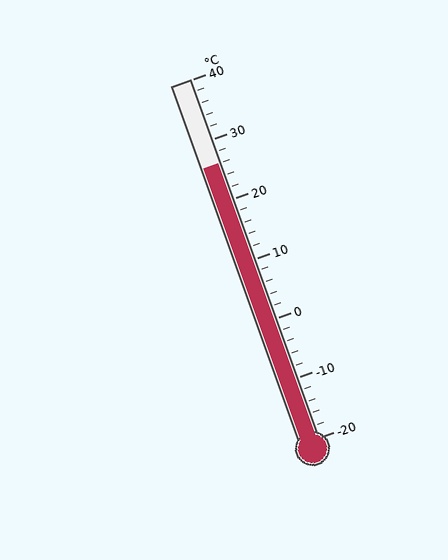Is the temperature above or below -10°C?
The temperature is above -10°C.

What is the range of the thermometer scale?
The thermometer scale ranges from -20°C to 40°C.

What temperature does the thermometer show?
The thermometer shows approximately 26°C.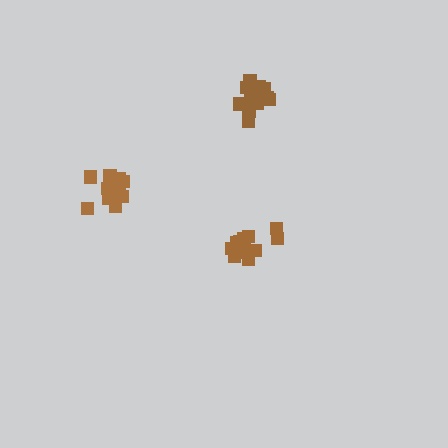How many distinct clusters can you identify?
There are 3 distinct clusters.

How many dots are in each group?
Group 1: 14 dots, Group 2: 15 dots, Group 3: 11 dots (40 total).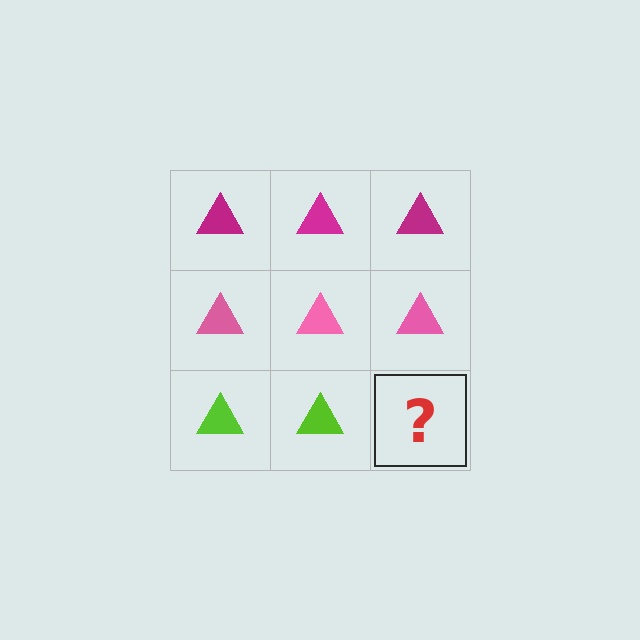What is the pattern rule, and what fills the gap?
The rule is that each row has a consistent color. The gap should be filled with a lime triangle.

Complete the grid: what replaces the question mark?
The question mark should be replaced with a lime triangle.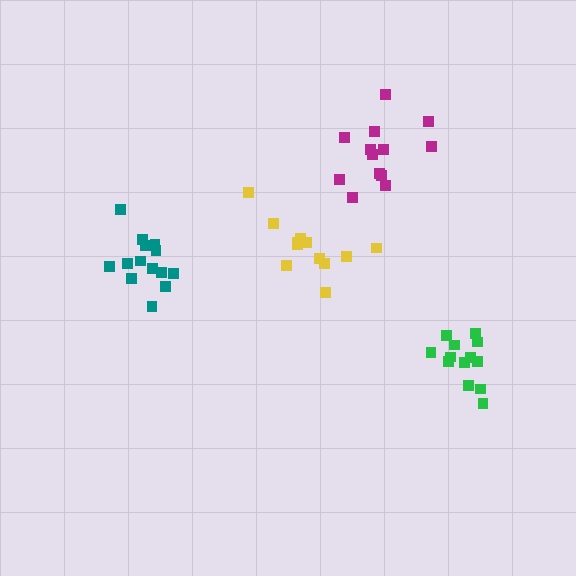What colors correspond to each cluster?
The clusters are colored: teal, yellow, green, magenta.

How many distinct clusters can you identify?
There are 4 distinct clusters.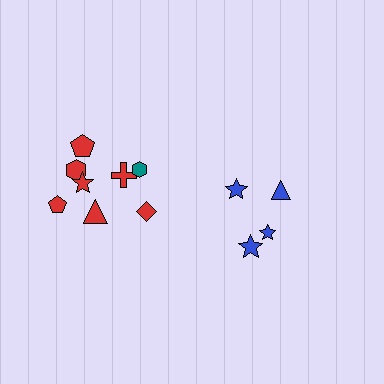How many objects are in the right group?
There are 4 objects.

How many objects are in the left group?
There are 8 objects.